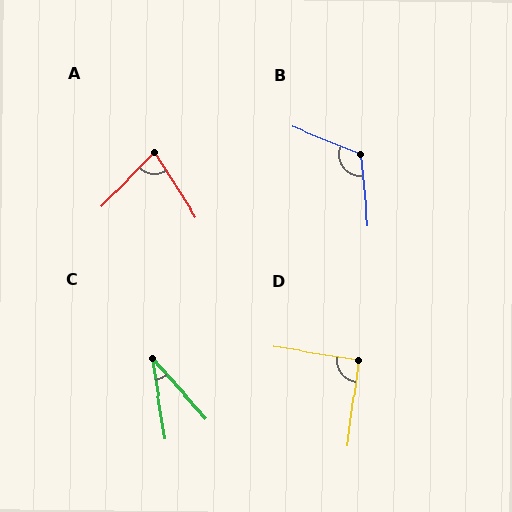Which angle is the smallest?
C, at approximately 33 degrees.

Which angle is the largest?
B, at approximately 118 degrees.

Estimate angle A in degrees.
Approximately 77 degrees.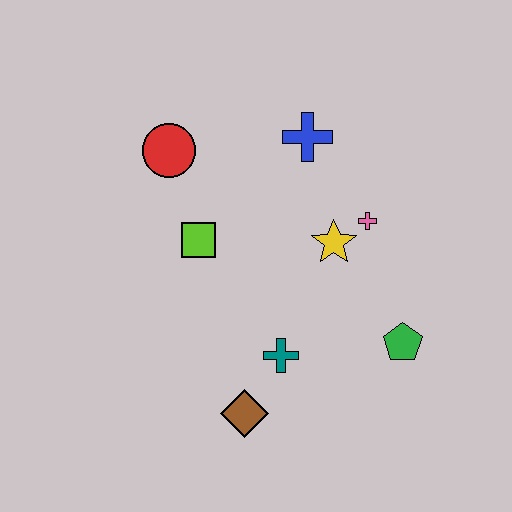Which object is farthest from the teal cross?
The red circle is farthest from the teal cross.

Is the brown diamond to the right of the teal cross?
No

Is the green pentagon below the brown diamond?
No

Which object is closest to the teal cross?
The brown diamond is closest to the teal cross.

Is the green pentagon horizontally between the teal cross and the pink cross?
No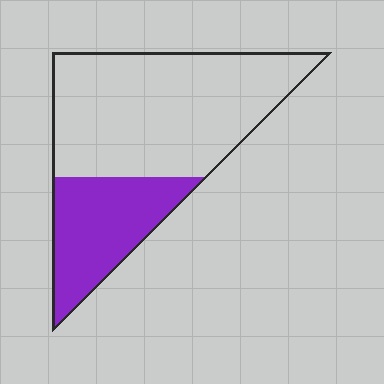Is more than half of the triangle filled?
No.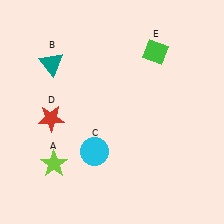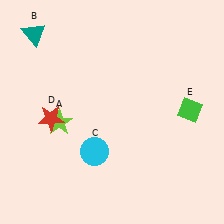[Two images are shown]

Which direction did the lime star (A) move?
The lime star (A) moved up.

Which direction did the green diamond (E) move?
The green diamond (E) moved down.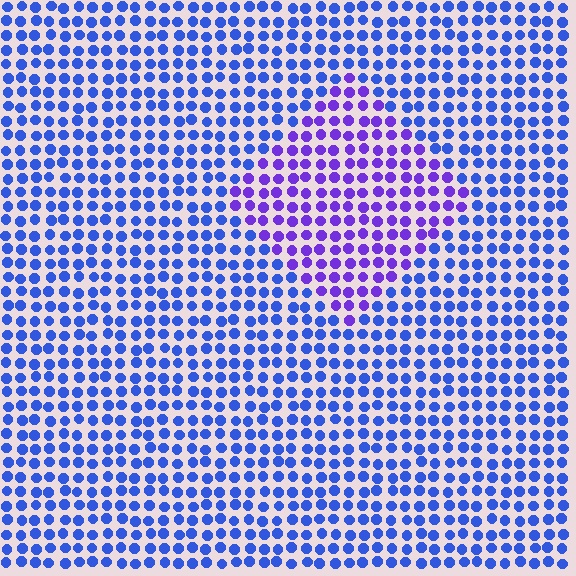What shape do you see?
I see a diamond.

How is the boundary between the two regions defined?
The boundary is defined purely by a slight shift in hue (about 37 degrees). Spacing, size, and orientation are identical on both sides.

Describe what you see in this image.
The image is filled with small blue elements in a uniform arrangement. A diamond-shaped region is visible where the elements are tinted to a slightly different hue, forming a subtle color boundary.